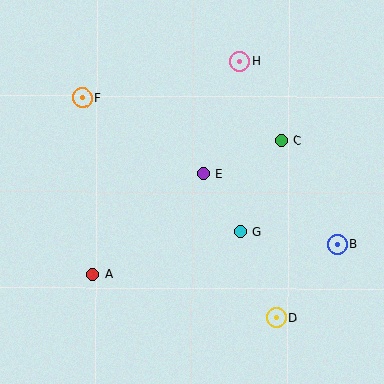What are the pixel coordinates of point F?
Point F is at (83, 98).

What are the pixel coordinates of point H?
Point H is at (239, 61).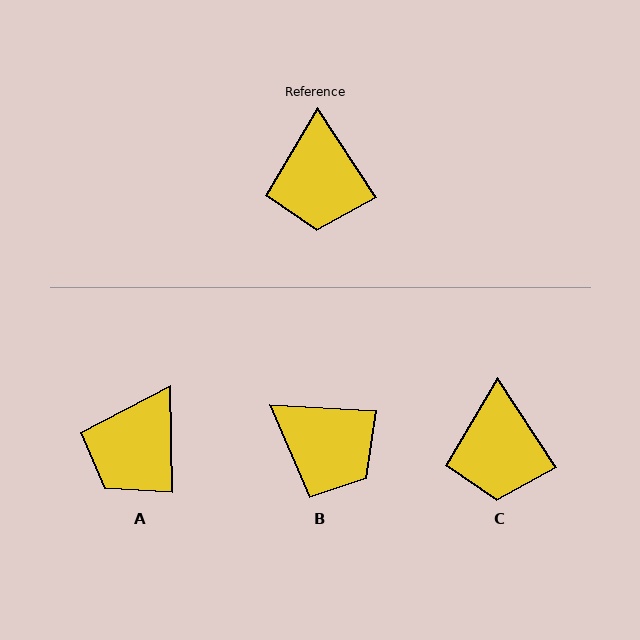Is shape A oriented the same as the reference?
No, it is off by about 32 degrees.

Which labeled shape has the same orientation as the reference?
C.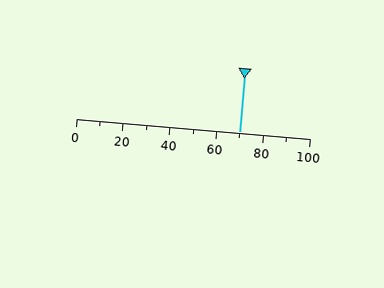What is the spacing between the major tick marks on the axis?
The major ticks are spaced 20 apart.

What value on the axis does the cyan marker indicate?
The marker indicates approximately 70.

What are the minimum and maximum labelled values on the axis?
The axis runs from 0 to 100.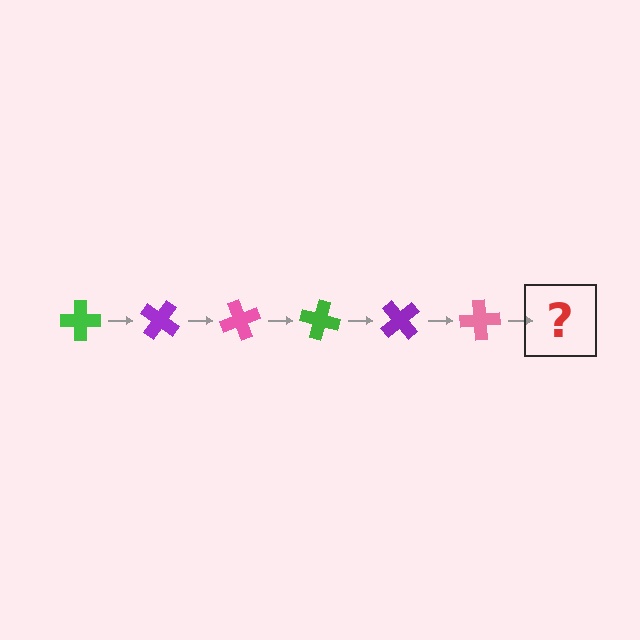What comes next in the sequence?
The next element should be a green cross, rotated 210 degrees from the start.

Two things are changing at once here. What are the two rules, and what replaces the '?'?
The two rules are that it rotates 35 degrees each step and the color cycles through green, purple, and pink. The '?' should be a green cross, rotated 210 degrees from the start.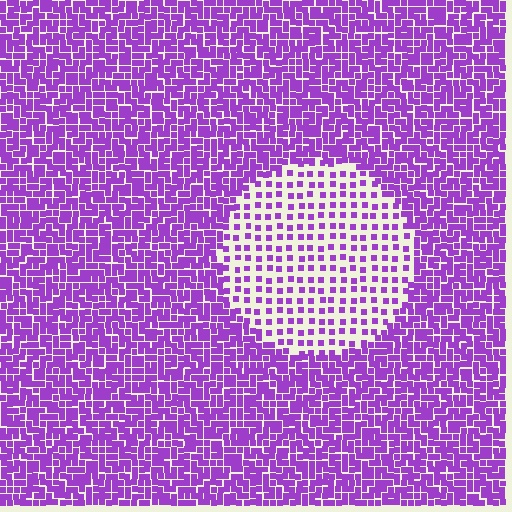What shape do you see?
I see a circle.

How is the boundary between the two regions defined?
The boundary is defined by a change in element density (approximately 2.6x ratio). All elements are the same color, size, and shape.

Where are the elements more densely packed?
The elements are more densely packed outside the circle boundary.